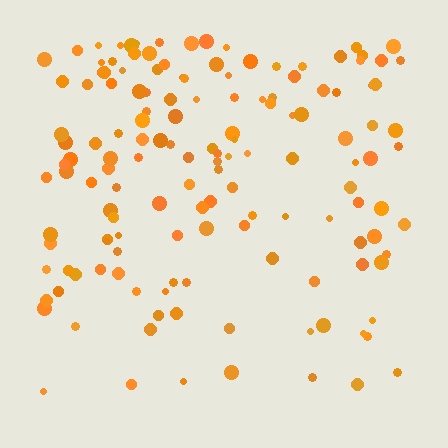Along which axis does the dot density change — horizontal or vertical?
Vertical.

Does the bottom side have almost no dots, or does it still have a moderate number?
Still a moderate number, just noticeably fewer than the top.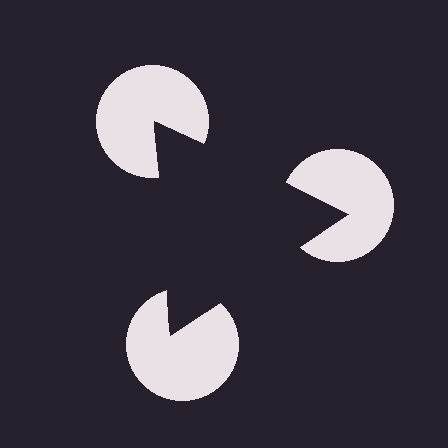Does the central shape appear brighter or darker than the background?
It typically appears slightly darker than the background, even though no actual brightness change is drawn.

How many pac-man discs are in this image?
There are 3 — one at each vertex of the illusory triangle.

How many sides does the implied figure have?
3 sides.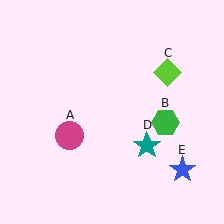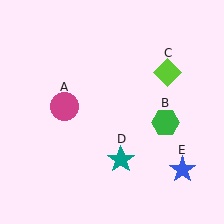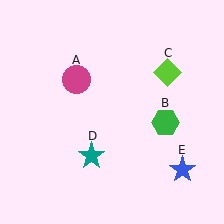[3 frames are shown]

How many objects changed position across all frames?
2 objects changed position: magenta circle (object A), teal star (object D).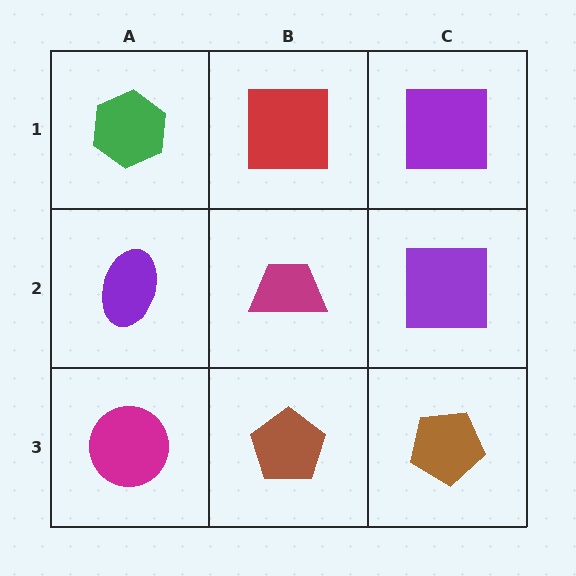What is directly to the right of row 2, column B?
A purple square.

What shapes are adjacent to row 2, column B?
A red square (row 1, column B), a brown pentagon (row 3, column B), a purple ellipse (row 2, column A), a purple square (row 2, column C).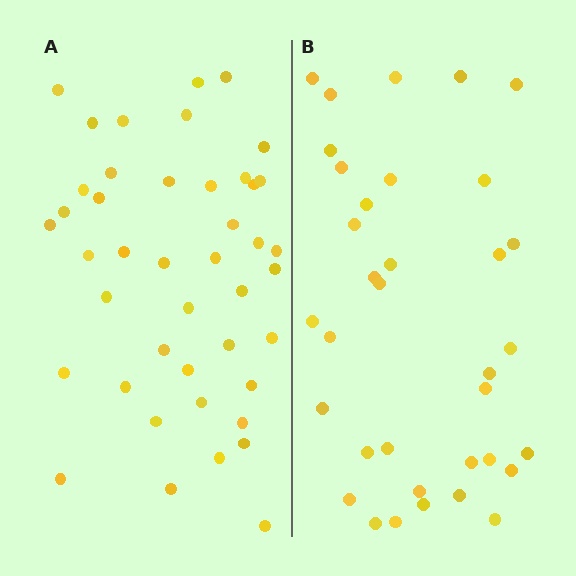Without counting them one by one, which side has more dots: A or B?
Region A (the left region) has more dots.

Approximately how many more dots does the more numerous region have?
Region A has roughly 8 or so more dots than region B.